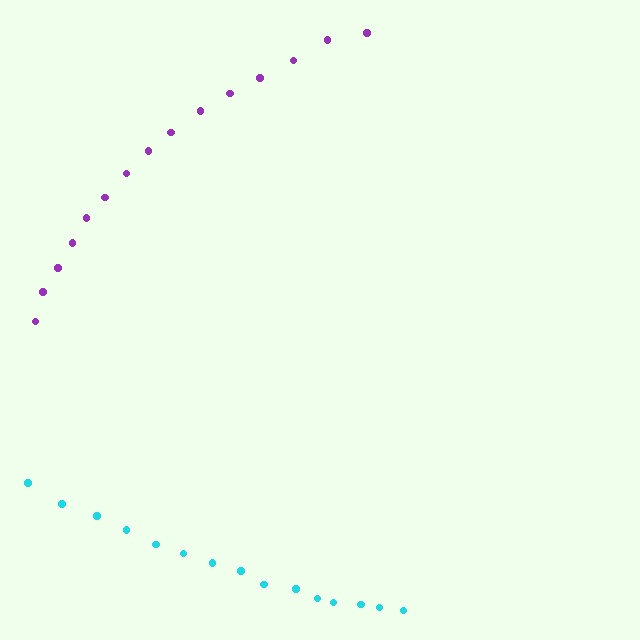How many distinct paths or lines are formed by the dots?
There are 2 distinct paths.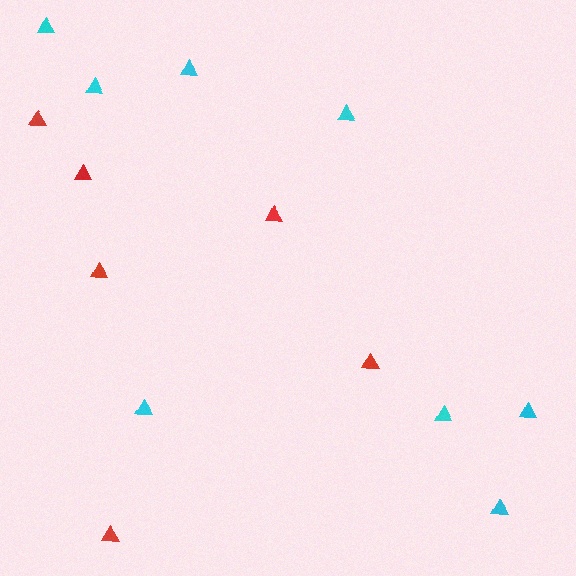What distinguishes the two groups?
There are 2 groups: one group of red triangles (6) and one group of cyan triangles (8).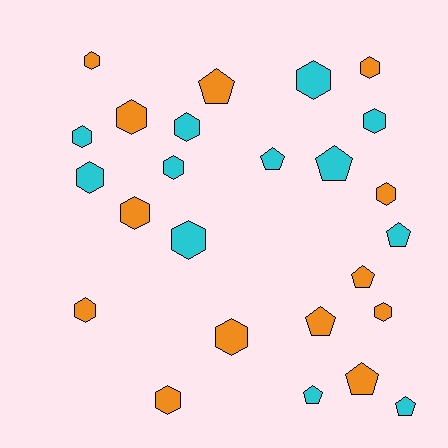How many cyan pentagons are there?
There are 5 cyan pentagons.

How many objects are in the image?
There are 25 objects.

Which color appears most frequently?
Orange, with 13 objects.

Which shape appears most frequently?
Hexagon, with 16 objects.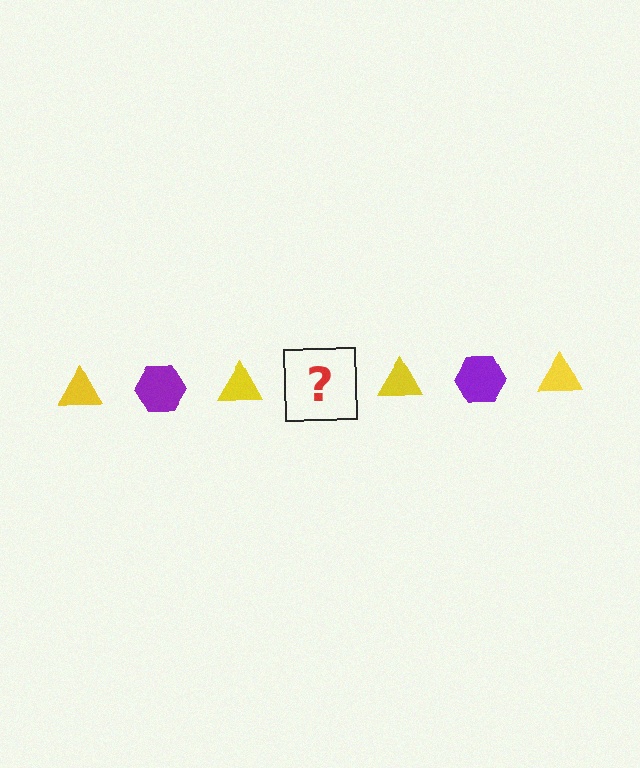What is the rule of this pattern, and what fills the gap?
The rule is that the pattern alternates between yellow triangle and purple hexagon. The gap should be filled with a purple hexagon.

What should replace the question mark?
The question mark should be replaced with a purple hexagon.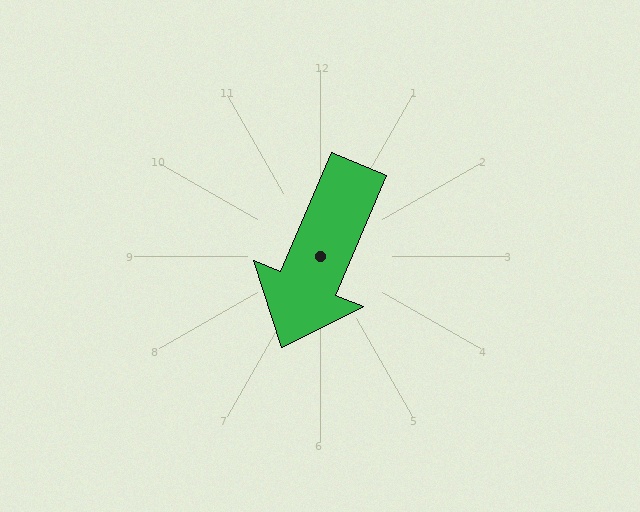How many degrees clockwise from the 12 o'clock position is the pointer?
Approximately 203 degrees.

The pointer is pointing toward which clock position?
Roughly 7 o'clock.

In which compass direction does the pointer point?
Southwest.